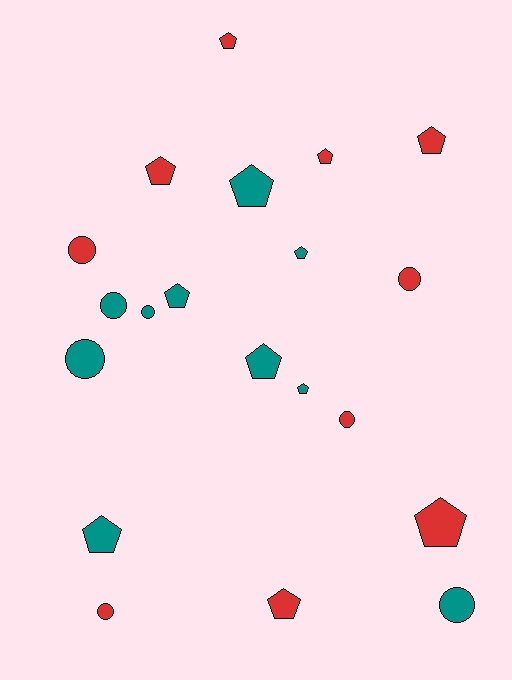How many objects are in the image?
There are 20 objects.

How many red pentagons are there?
There are 6 red pentagons.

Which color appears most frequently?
Teal, with 10 objects.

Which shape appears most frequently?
Pentagon, with 12 objects.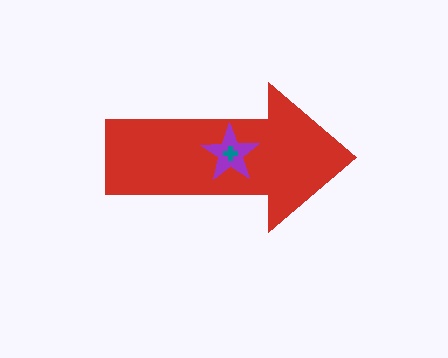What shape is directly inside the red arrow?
The purple star.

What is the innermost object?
The teal cross.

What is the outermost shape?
The red arrow.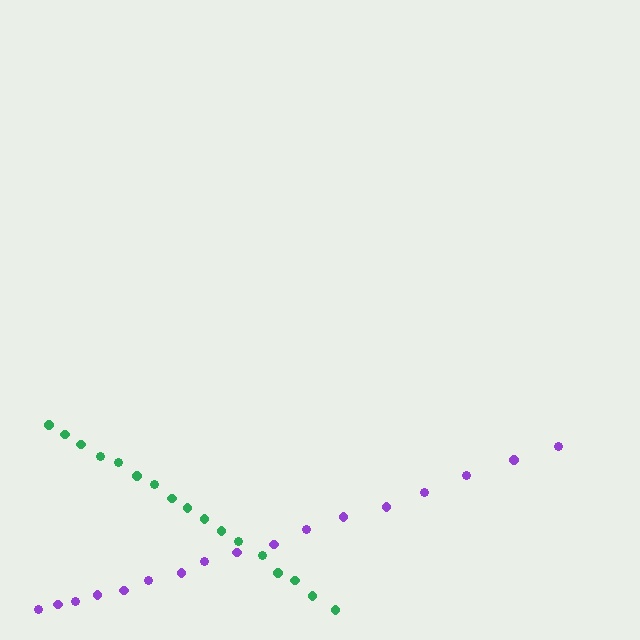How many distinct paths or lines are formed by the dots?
There are 2 distinct paths.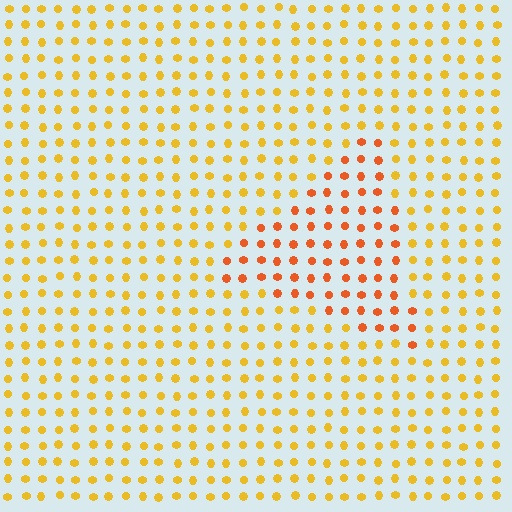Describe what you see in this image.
The image is filled with small yellow elements in a uniform arrangement. A triangle-shaped region is visible where the elements are tinted to a slightly different hue, forming a subtle color boundary.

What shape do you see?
I see a triangle.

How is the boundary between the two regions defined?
The boundary is defined purely by a slight shift in hue (about 30 degrees). Spacing, size, and orientation are identical on both sides.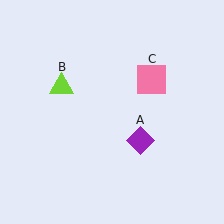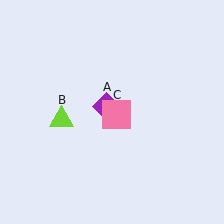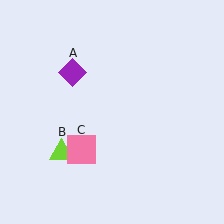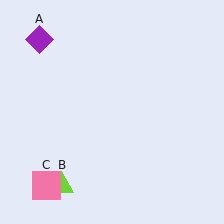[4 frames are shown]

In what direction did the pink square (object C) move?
The pink square (object C) moved down and to the left.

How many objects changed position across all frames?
3 objects changed position: purple diamond (object A), lime triangle (object B), pink square (object C).